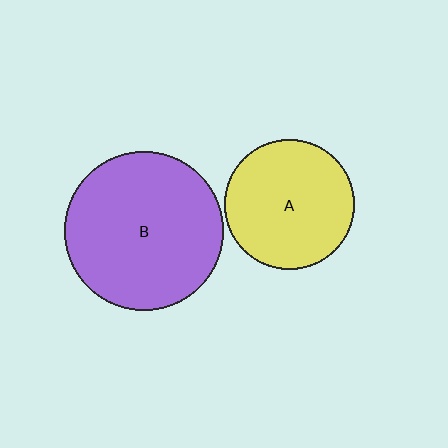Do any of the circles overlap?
No, none of the circles overlap.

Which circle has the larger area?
Circle B (purple).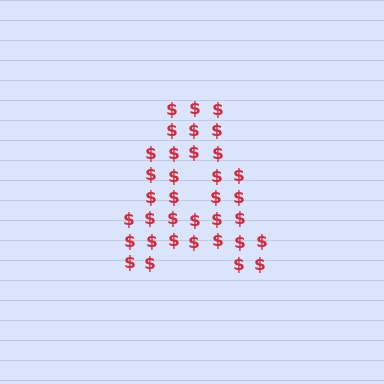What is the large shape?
The large shape is the letter A.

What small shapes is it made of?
It is made of small dollar signs.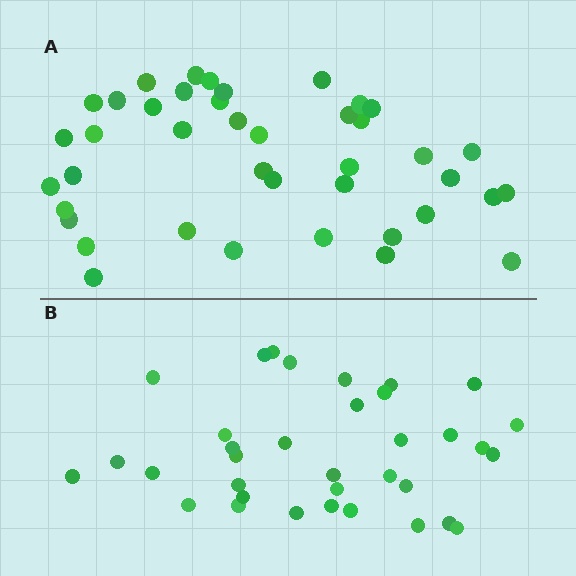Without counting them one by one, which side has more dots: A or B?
Region A (the top region) has more dots.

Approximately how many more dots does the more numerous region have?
Region A has about 6 more dots than region B.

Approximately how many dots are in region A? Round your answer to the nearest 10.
About 40 dots. (The exact count is 41, which rounds to 40.)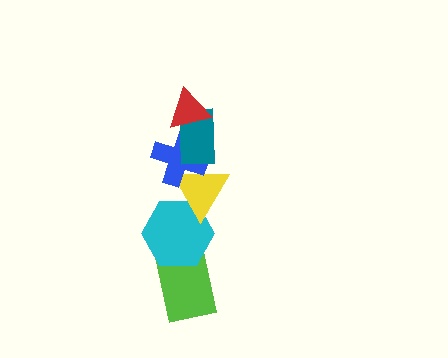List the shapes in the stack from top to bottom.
From top to bottom: the red triangle, the teal rectangle, the blue cross, the yellow triangle, the cyan hexagon, the lime rectangle.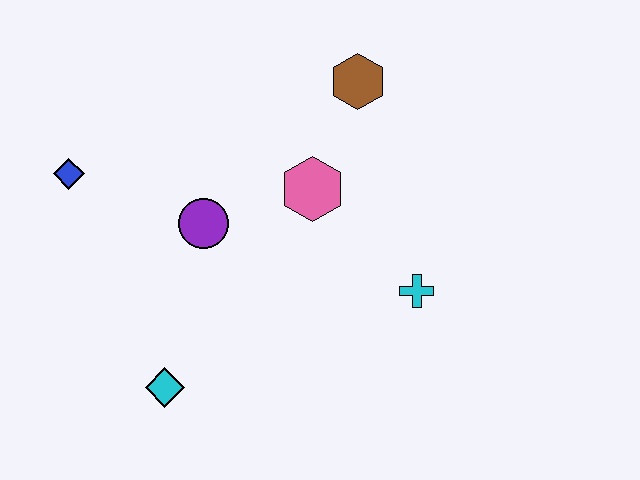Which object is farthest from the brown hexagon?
The cyan diamond is farthest from the brown hexagon.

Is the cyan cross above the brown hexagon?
No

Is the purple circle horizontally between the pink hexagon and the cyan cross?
No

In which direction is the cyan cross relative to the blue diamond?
The cyan cross is to the right of the blue diamond.